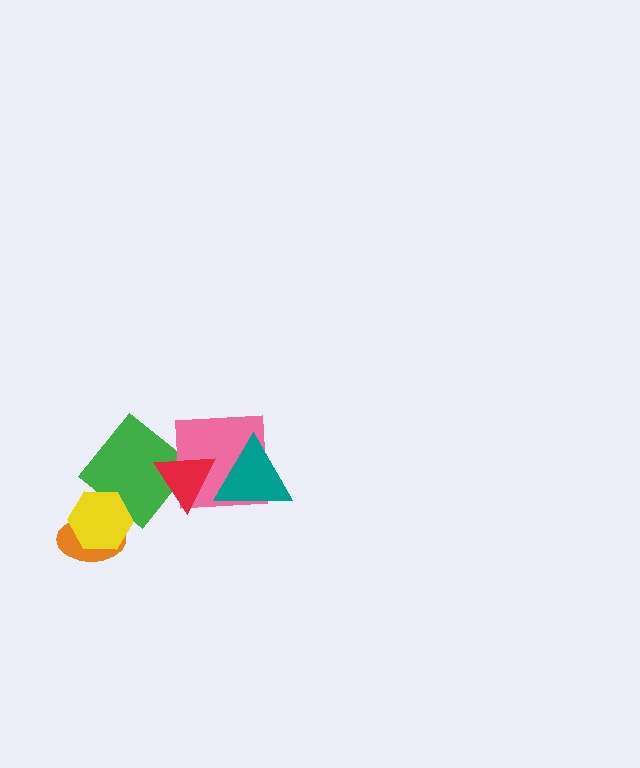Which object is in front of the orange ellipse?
The yellow hexagon is in front of the orange ellipse.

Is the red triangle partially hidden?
Yes, it is partially covered by another shape.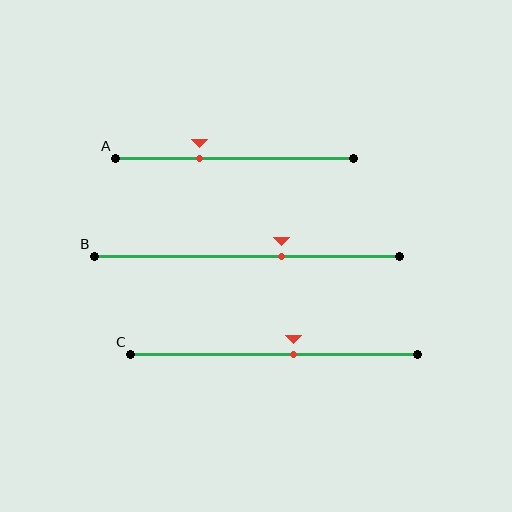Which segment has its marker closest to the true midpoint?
Segment C has its marker closest to the true midpoint.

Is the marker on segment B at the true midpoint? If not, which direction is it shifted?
No, the marker on segment B is shifted to the right by about 11% of the segment length.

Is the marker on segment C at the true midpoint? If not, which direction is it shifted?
No, the marker on segment C is shifted to the right by about 7% of the segment length.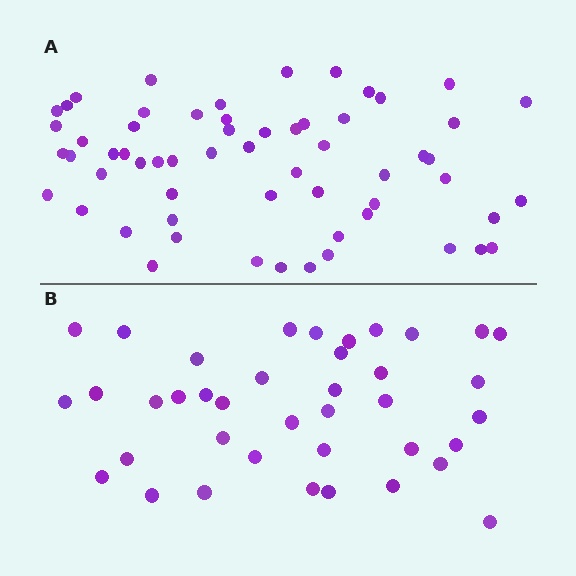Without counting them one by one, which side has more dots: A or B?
Region A (the top region) has more dots.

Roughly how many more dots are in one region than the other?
Region A has approximately 20 more dots than region B.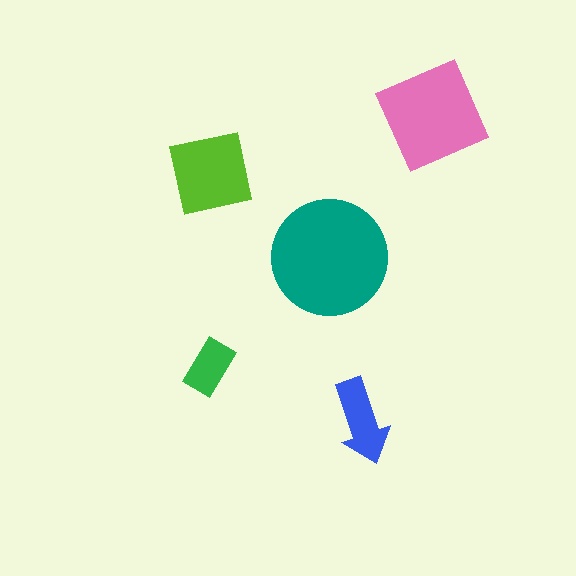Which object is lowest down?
The blue arrow is bottommost.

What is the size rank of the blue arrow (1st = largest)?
4th.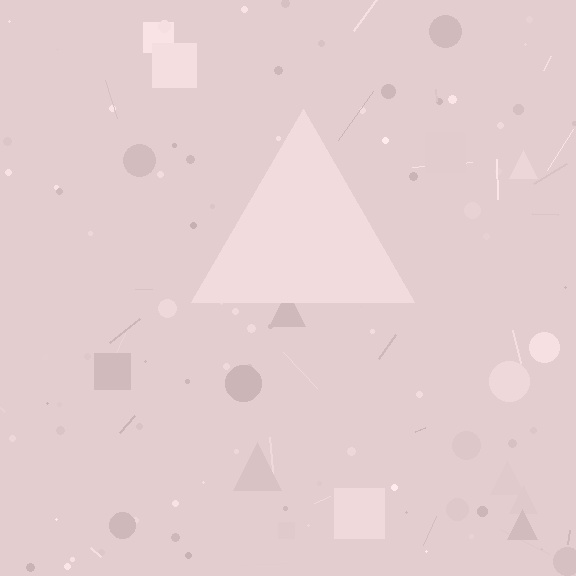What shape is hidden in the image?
A triangle is hidden in the image.